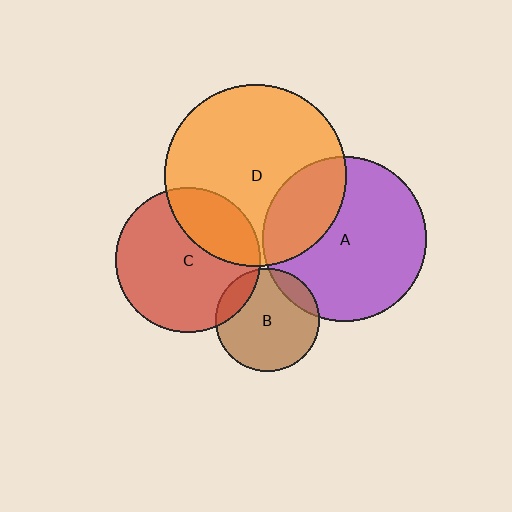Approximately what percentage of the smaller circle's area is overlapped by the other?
Approximately 15%.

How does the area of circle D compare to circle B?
Approximately 3.1 times.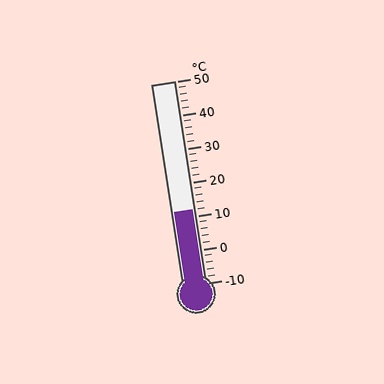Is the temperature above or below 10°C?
The temperature is above 10°C.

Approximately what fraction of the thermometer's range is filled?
The thermometer is filled to approximately 35% of its range.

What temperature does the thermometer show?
The thermometer shows approximately 12°C.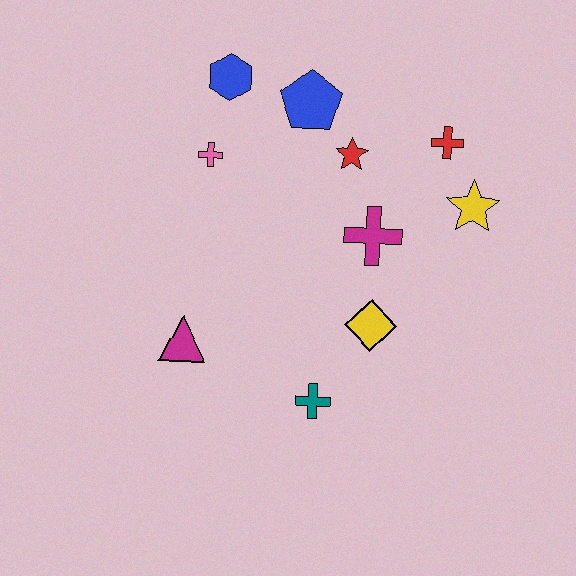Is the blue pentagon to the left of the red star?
Yes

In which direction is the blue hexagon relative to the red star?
The blue hexagon is to the left of the red star.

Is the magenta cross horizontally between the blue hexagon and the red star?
No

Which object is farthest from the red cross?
The magenta triangle is farthest from the red cross.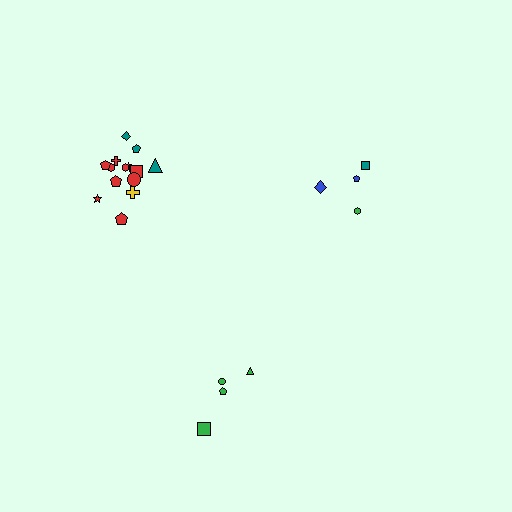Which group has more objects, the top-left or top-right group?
The top-left group.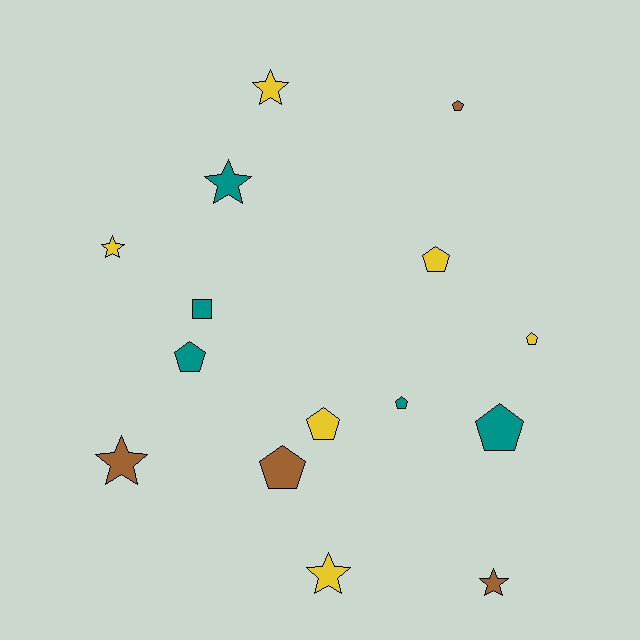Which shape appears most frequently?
Pentagon, with 8 objects.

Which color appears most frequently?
Yellow, with 6 objects.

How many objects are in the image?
There are 15 objects.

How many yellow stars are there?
There are 3 yellow stars.